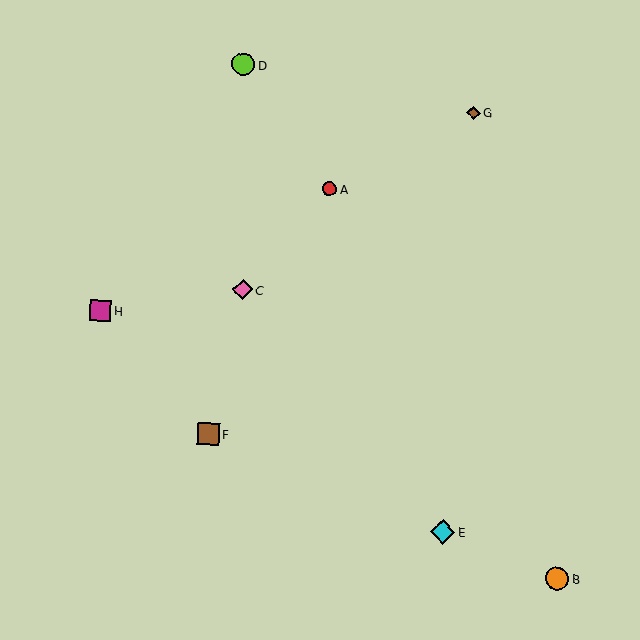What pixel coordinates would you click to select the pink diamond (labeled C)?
Click at (243, 289) to select the pink diamond C.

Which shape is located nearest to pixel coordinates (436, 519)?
The cyan diamond (labeled E) at (443, 532) is nearest to that location.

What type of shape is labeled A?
Shape A is a red circle.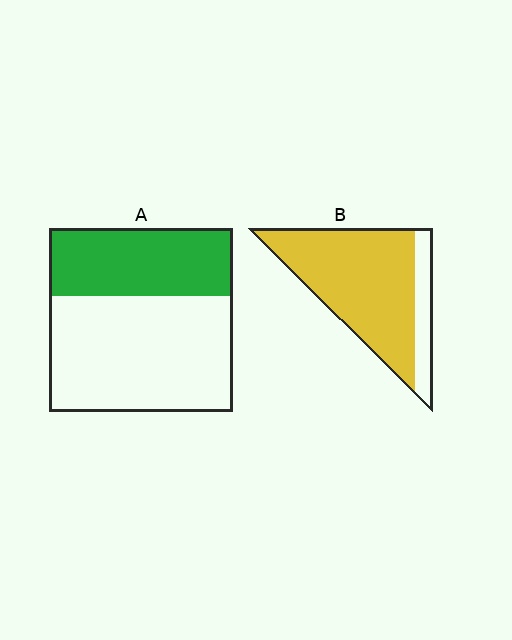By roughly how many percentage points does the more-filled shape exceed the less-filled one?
By roughly 45 percentage points (B over A).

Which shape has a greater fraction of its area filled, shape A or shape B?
Shape B.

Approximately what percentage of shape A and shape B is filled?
A is approximately 35% and B is approximately 80%.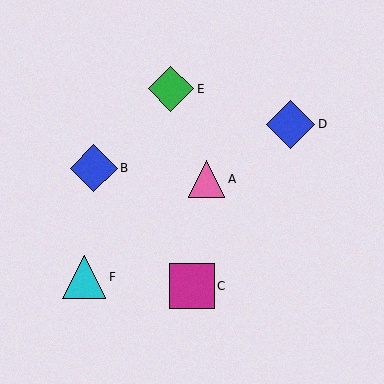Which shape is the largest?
The blue diamond (labeled D) is the largest.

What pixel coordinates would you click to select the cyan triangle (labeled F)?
Click at (84, 277) to select the cyan triangle F.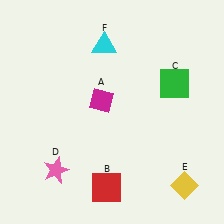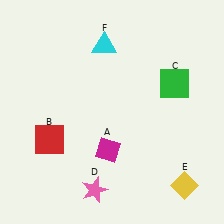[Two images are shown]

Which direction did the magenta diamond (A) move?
The magenta diamond (A) moved down.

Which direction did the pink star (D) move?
The pink star (D) moved right.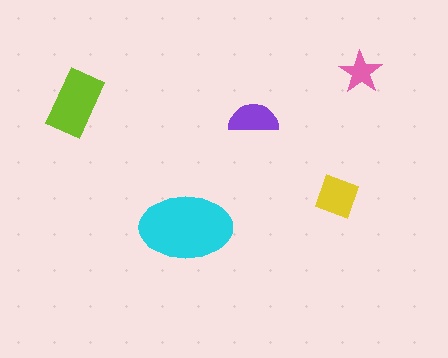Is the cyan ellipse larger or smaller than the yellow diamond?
Larger.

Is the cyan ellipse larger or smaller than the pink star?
Larger.